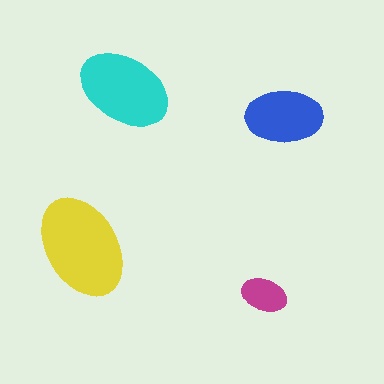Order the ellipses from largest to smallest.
the yellow one, the cyan one, the blue one, the magenta one.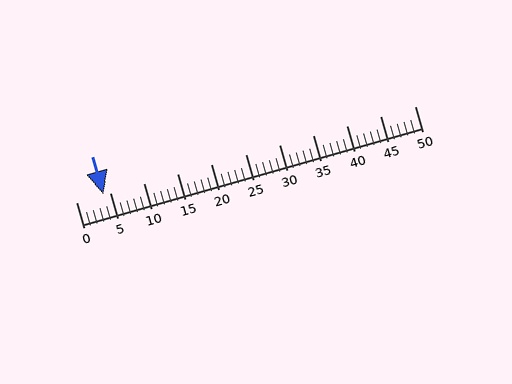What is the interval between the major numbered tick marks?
The major tick marks are spaced 5 units apart.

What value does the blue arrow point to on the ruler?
The blue arrow points to approximately 4.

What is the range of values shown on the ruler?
The ruler shows values from 0 to 50.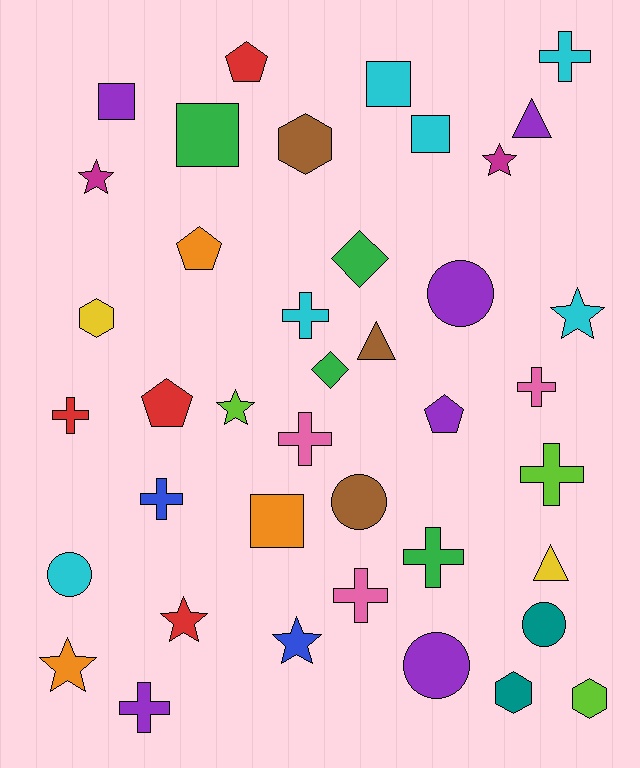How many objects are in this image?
There are 40 objects.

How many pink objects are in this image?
There are 3 pink objects.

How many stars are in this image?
There are 7 stars.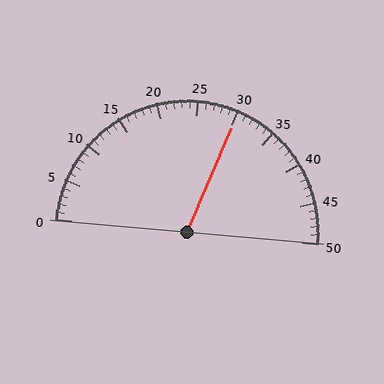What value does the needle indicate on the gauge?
The needle indicates approximately 30.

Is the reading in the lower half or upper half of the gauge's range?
The reading is in the upper half of the range (0 to 50).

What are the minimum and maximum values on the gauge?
The gauge ranges from 0 to 50.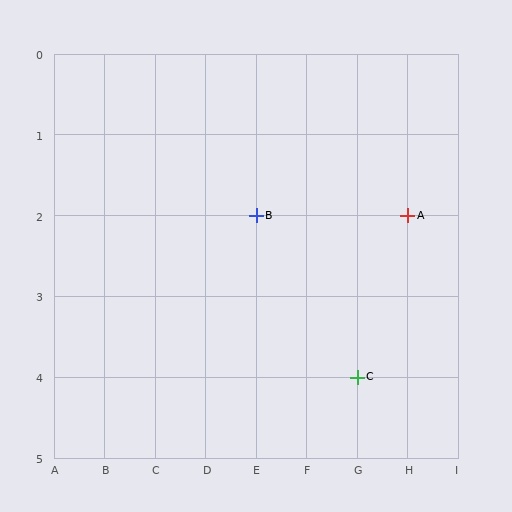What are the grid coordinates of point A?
Point A is at grid coordinates (H, 2).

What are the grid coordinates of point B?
Point B is at grid coordinates (E, 2).